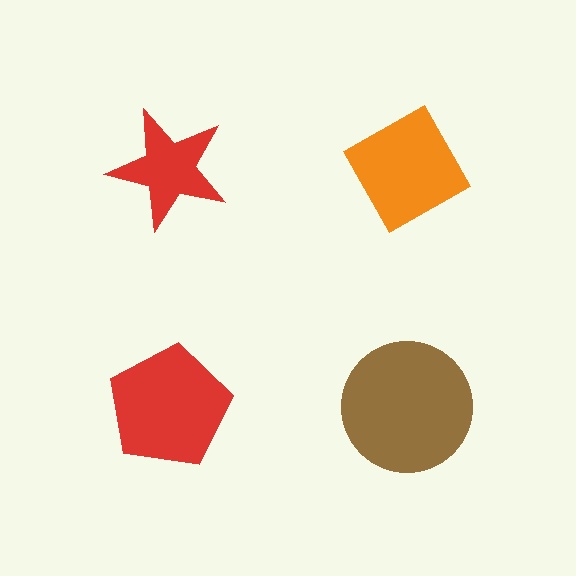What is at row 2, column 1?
A red pentagon.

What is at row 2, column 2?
A brown circle.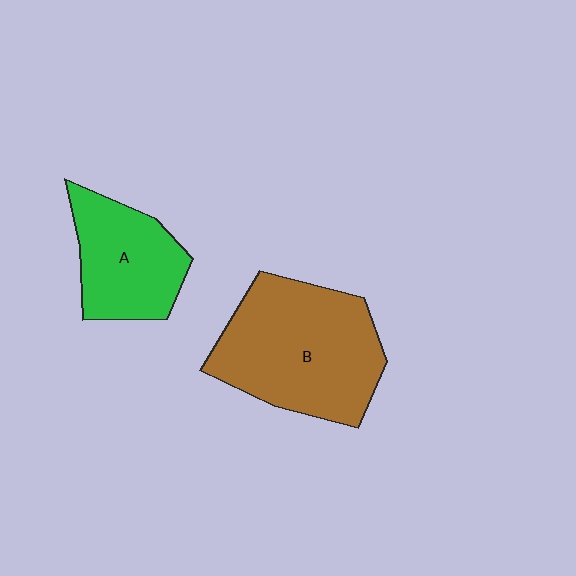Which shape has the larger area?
Shape B (brown).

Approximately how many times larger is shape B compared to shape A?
Approximately 1.6 times.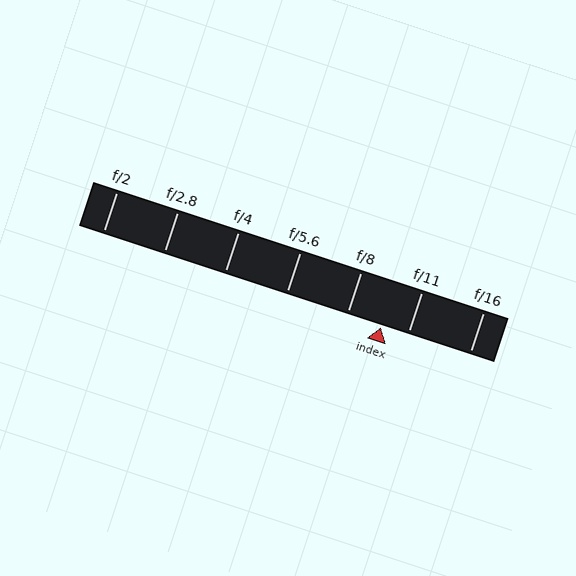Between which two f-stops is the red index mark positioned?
The index mark is between f/8 and f/11.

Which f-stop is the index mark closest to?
The index mark is closest to f/11.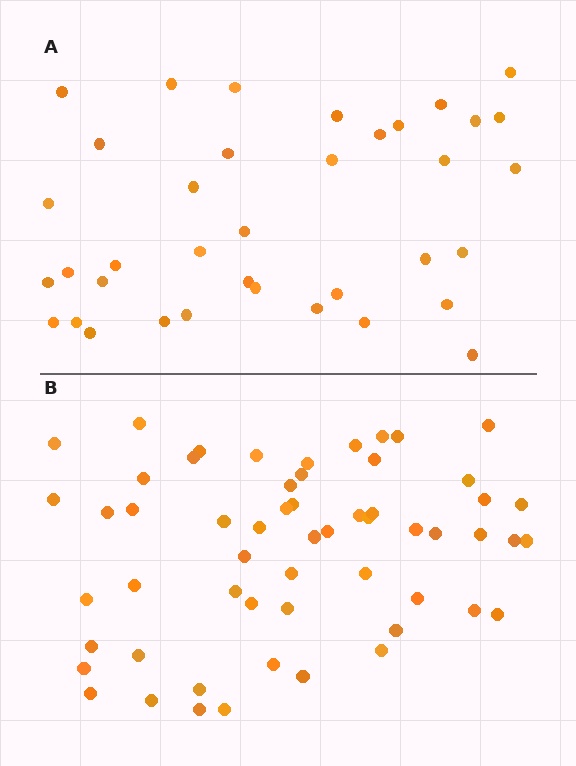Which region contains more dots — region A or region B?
Region B (the bottom region) has more dots.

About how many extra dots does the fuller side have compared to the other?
Region B has approximately 20 more dots than region A.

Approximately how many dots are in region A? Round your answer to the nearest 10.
About 40 dots. (The exact count is 37, which rounds to 40.)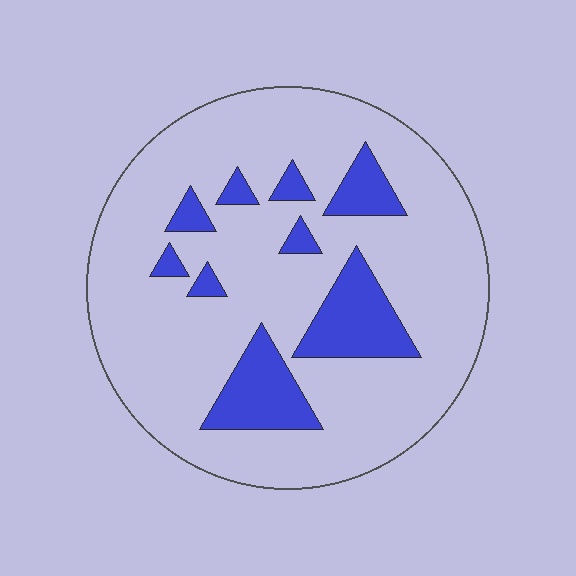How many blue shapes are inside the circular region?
9.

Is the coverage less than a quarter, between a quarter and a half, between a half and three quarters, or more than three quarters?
Less than a quarter.